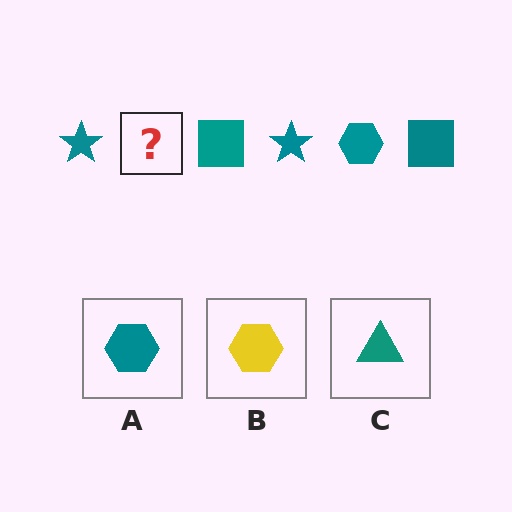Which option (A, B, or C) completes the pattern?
A.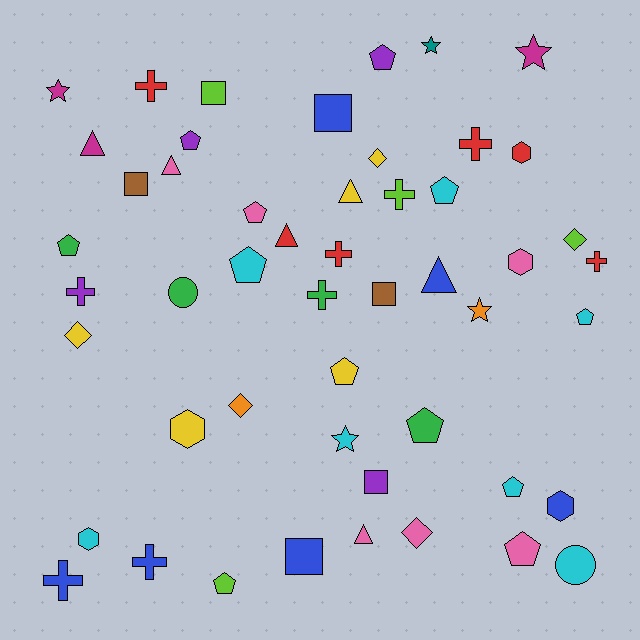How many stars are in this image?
There are 5 stars.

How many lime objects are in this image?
There are 4 lime objects.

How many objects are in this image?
There are 50 objects.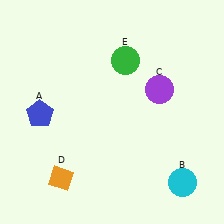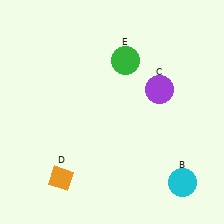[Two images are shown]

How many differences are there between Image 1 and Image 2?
There is 1 difference between the two images.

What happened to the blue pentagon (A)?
The blue pentagon (A) was removed in Image 2. It was in the bottom-left area of Image 1.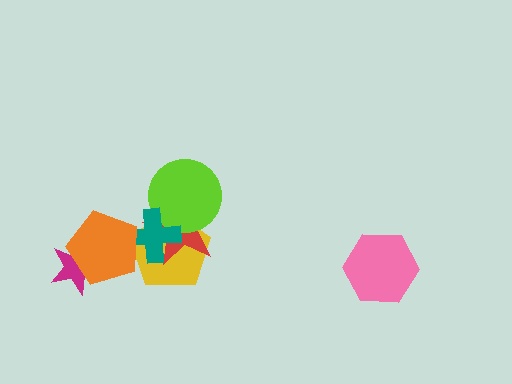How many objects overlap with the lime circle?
3 objects overlap with the lime circle.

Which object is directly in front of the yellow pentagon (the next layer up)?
The red star is directly in front of the yellow pentagon.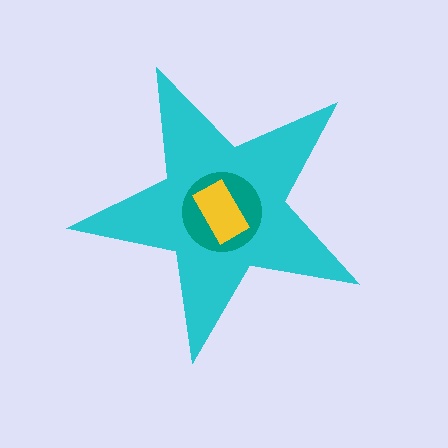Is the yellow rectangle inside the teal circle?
Yes.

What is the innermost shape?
The yellow rectangle.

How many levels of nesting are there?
3.